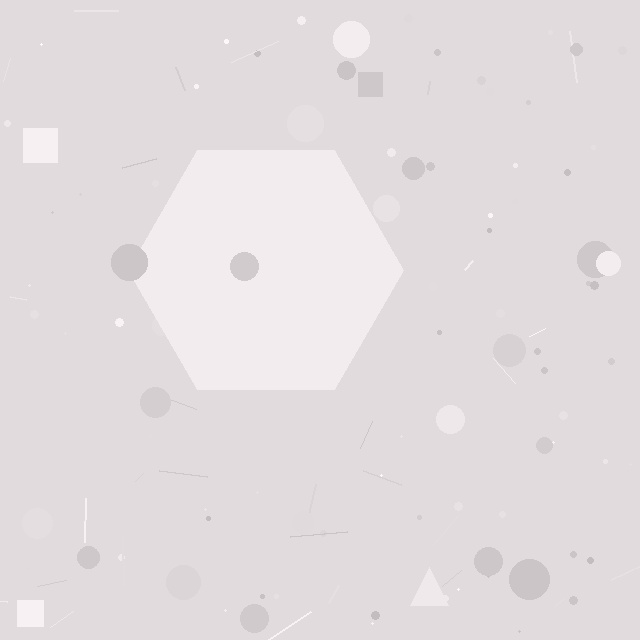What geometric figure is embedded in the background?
A hexagon is embedded in the background.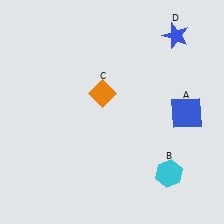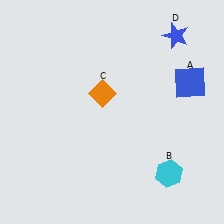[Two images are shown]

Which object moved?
The blue square (A) moved up.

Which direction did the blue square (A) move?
The blue square (A) moved up.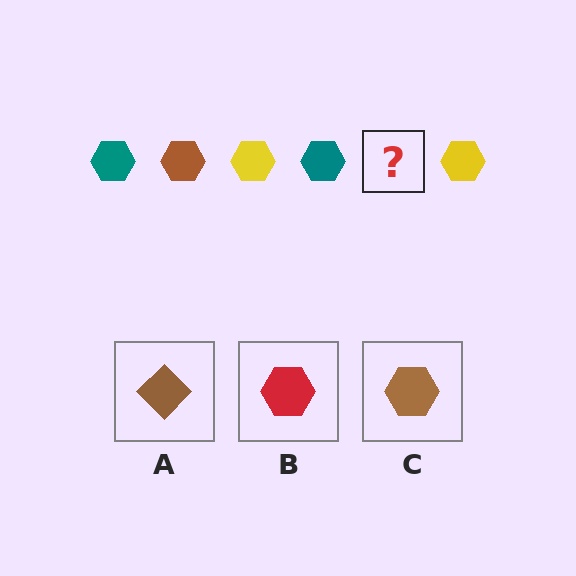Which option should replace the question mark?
Option C.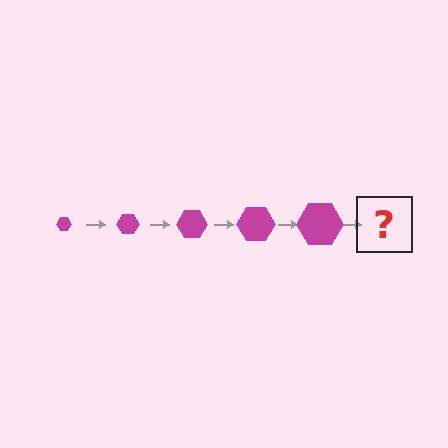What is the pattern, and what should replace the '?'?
The pattern is that the hexagon gets progressively larger each step. The '?' should be a magenta hexagon, larger than the previous one.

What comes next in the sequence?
The next element should be a magenta hexagon, larger than the previous one.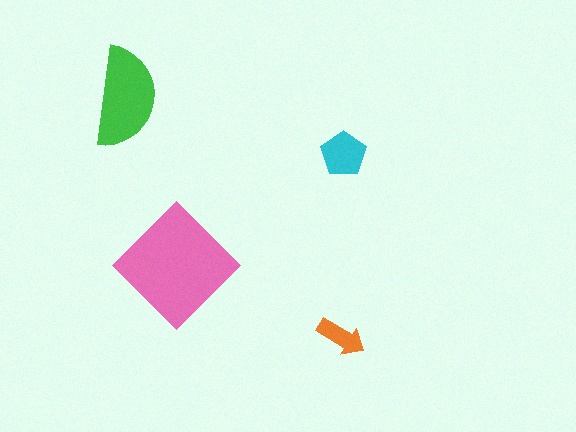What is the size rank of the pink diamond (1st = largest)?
1st.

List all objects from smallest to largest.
The orange arrow, the cyan pentagon, the green semicircle, the pink diamond.